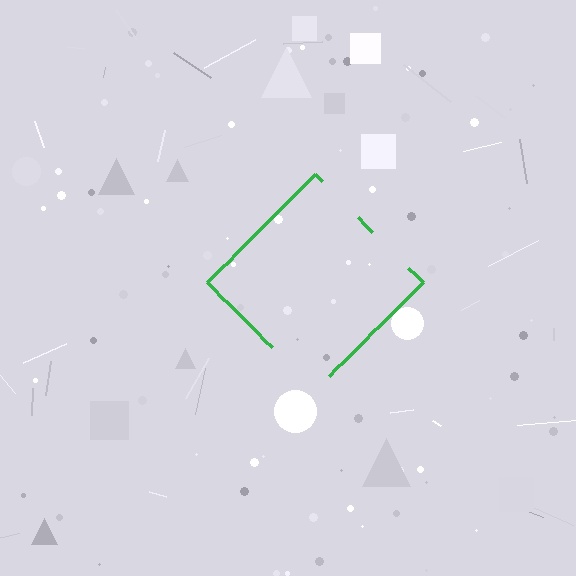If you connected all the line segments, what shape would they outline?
They would outline a diamond.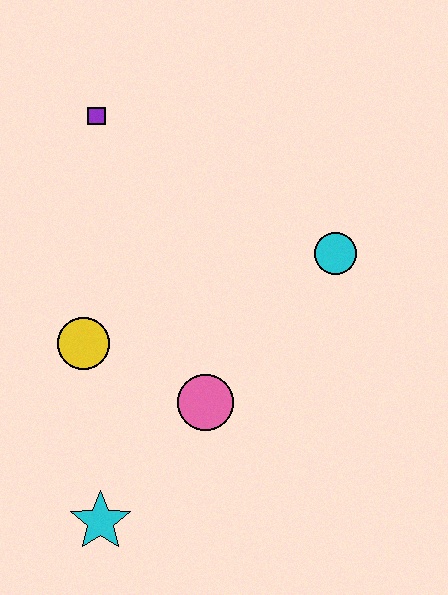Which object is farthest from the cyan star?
The purple square is farthest from the cyan star.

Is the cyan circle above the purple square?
No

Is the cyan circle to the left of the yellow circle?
No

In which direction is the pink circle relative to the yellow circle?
The pink circle is to the right of the yellow circle.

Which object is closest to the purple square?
The yellow circle is closest to the purple square.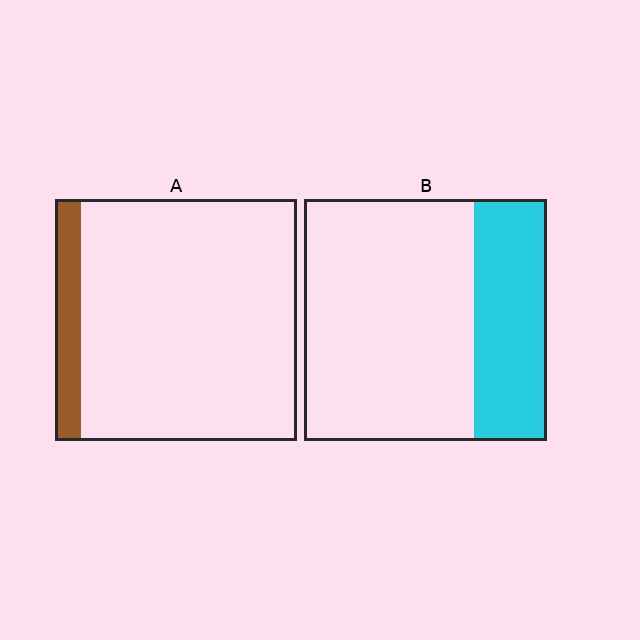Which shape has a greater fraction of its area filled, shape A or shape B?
Shape B.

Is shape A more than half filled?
No.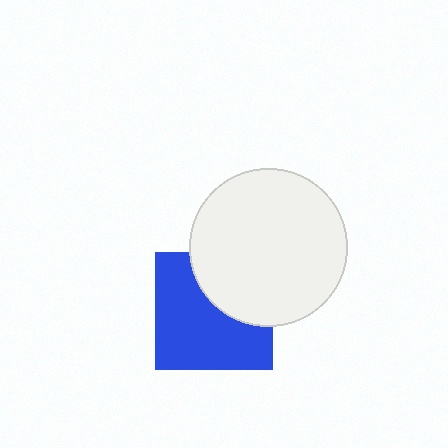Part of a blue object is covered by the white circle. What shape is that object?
It is a square.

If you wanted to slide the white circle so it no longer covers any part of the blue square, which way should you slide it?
Slide it toward the upper-right — that is the most direct way to separate the two shapes.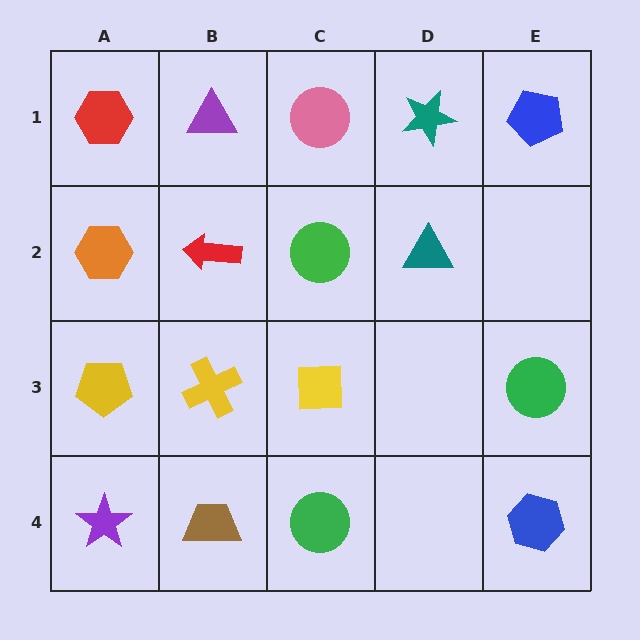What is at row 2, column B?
A red arrow.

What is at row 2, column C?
A green circle.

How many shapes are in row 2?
4 shapes.